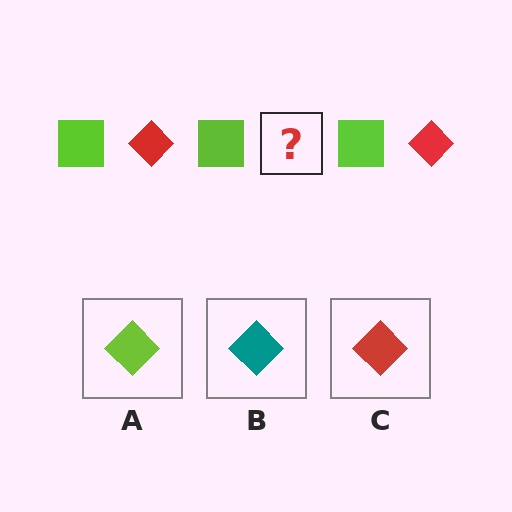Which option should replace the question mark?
Option C.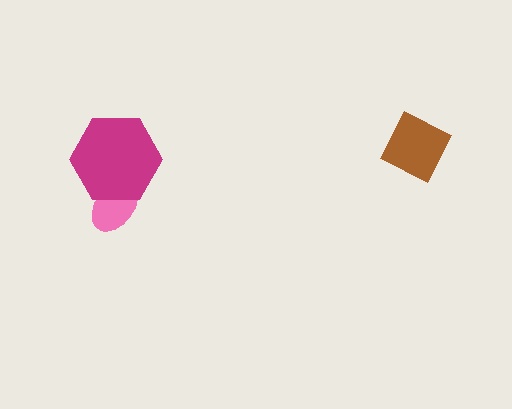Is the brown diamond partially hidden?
No, no other shape covers it.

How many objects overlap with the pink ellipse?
1 object overlaps with the pink ellipse.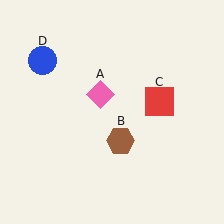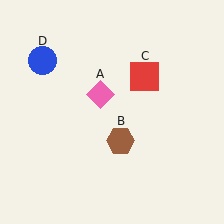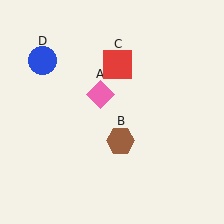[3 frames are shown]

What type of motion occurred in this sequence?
The red square (object C) rotated counterclockwise around the center of the scene.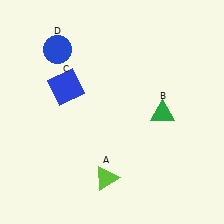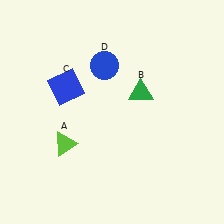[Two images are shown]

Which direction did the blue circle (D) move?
The blue circle (D) moved right.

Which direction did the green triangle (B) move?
The green triangle (B) moved left.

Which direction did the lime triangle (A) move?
The lime triangle (A) moved left.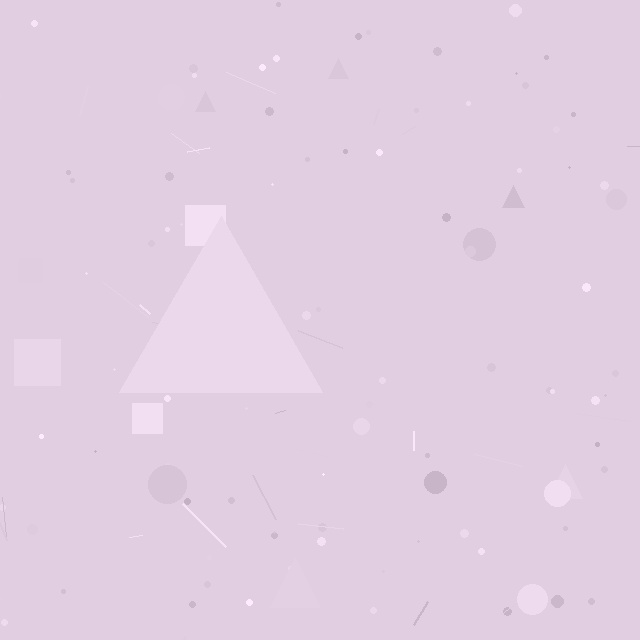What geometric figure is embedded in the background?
A triangle is embedded in the background.